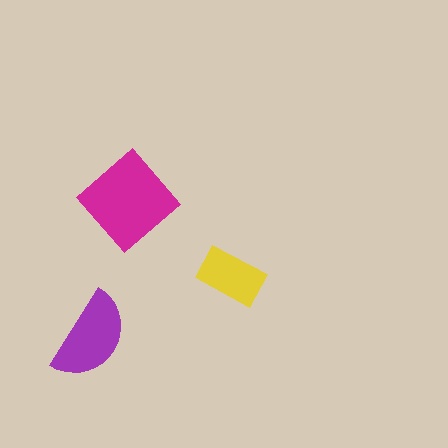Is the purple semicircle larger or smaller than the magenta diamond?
Smaller.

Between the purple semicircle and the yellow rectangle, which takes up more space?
The purple semicircle.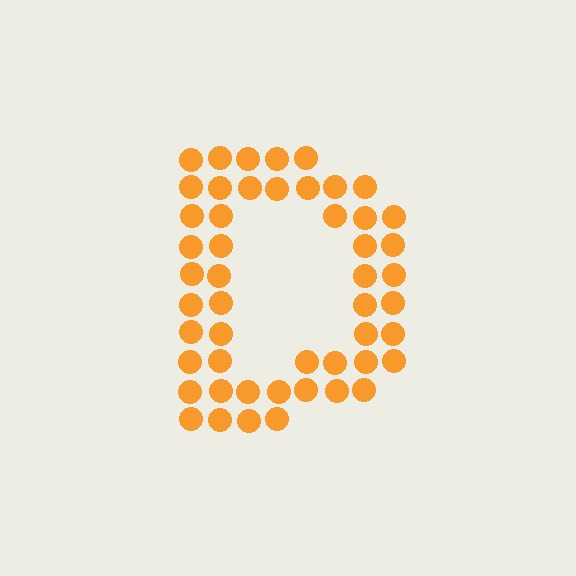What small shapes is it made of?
It is made of small circles.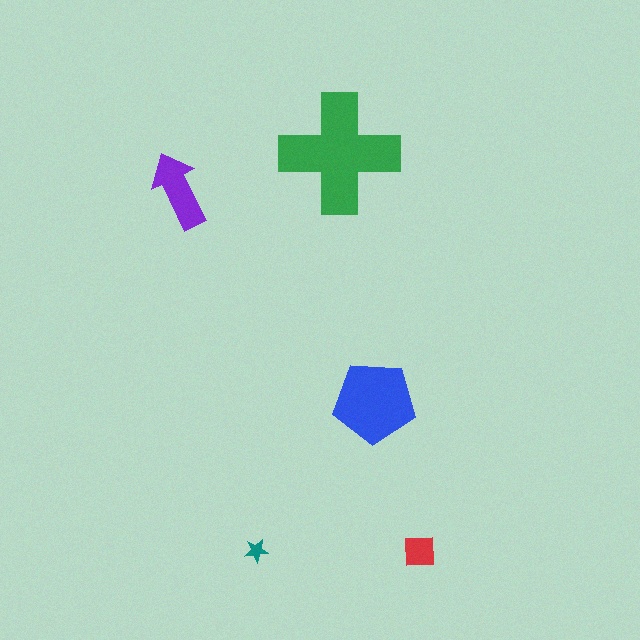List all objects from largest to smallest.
The green cross, the blue pentagon, the purple arrow, the red square, the teal star.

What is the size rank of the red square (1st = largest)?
4th.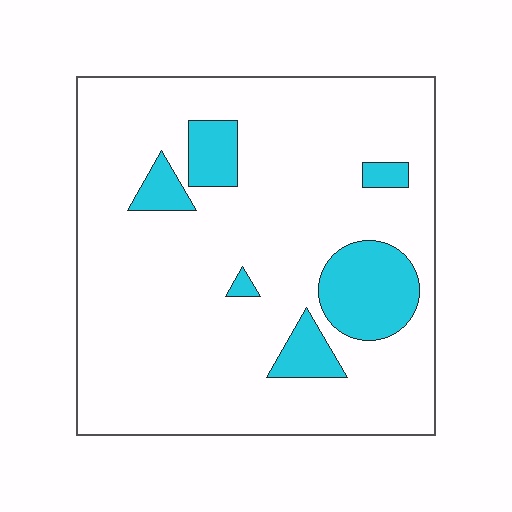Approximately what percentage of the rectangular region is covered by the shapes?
Approximately 15%.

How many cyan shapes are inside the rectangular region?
6.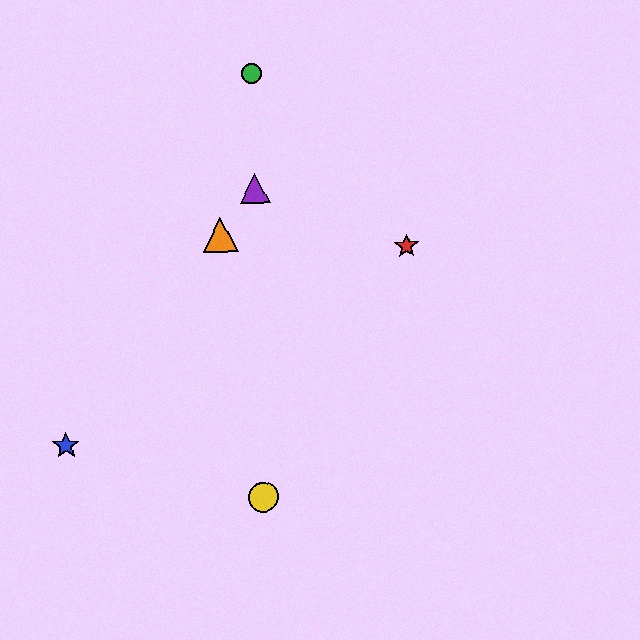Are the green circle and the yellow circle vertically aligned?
Yes, both are at x≈252.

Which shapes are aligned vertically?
The green circle, the yellow circle, the purple triangle are aligned vertically.